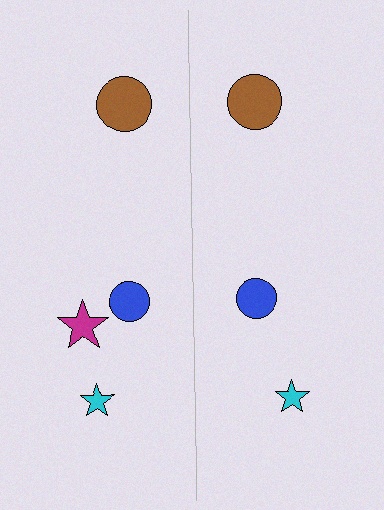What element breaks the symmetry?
A magenta star is missing from the right side.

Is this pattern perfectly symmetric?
No, the pattern is not perfectly symmetric. A magenta star is missing from the right side.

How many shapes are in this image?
There are 7 shapes in this image.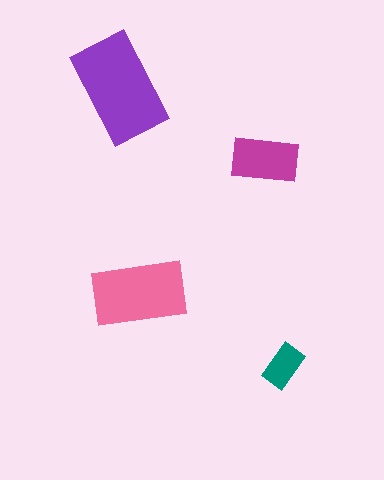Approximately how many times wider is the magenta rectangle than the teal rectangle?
About 1.5 times wider.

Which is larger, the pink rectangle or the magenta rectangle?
The pink one.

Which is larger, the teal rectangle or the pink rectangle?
The pink one.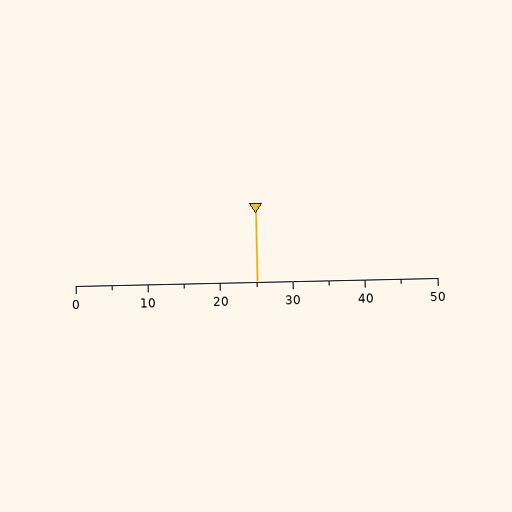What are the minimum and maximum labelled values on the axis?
The axis runs from 0 to 50.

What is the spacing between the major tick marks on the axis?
The major ticks are spaced 10 apart.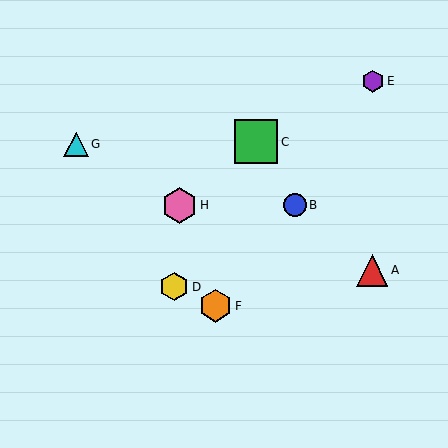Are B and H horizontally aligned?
Yes, both are at y≈205.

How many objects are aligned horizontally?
2 objects (B, H) are aligned horizontally.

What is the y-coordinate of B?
Object B is at y≈205.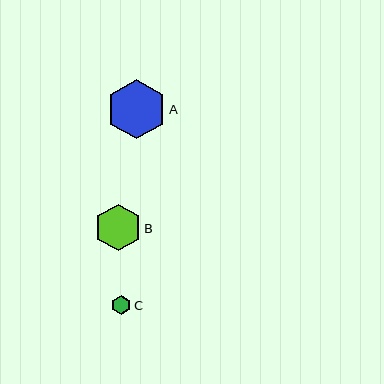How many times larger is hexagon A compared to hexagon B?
Hexagon A is approximately 1.3 times the size of hexagon B.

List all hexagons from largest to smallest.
From largest to smallest: A, B, C.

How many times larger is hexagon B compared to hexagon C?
Hexagon B is approximately 2.5 times the size of hexagon C.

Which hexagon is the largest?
Hexagon A is the largest with a size of approximately 59 pixels.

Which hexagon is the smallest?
Hexagon C is the smallest with a size of approximately 19 pixels.